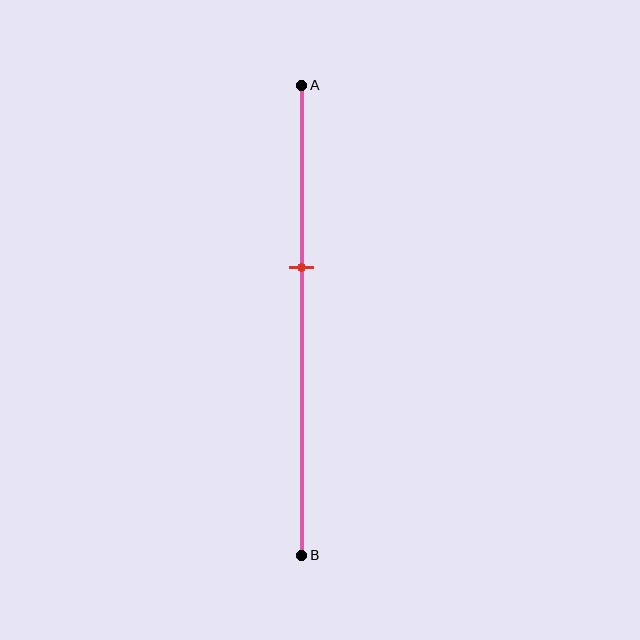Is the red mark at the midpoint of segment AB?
No, the mark is at about 40% from A, not at the 50% midpoint.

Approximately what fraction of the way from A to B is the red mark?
The red mark is approximately 40% of the way from A to B.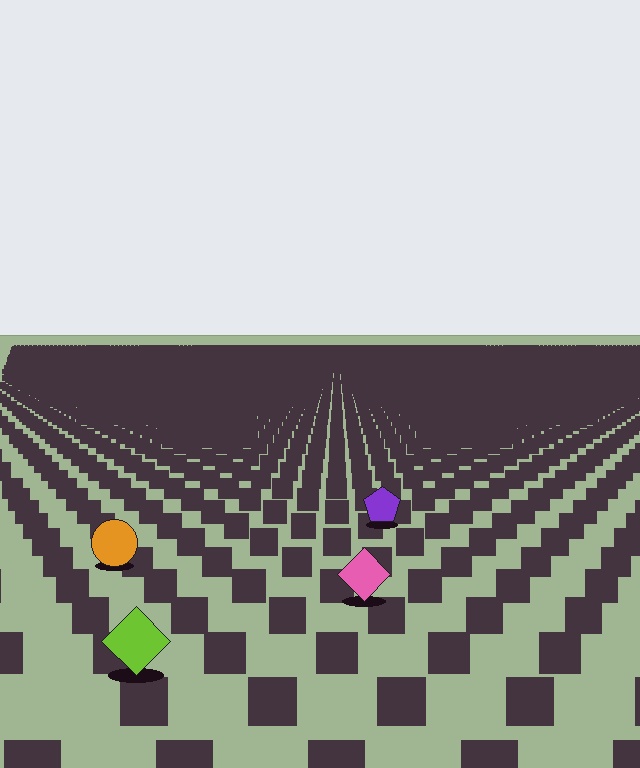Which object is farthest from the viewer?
The purple pentagon is farthest from the viewer. It appears smaller and the ground texture around it is denser.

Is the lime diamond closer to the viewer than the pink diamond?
Yes. The lime diamond is closer — you can tell from the texture gradient: the ground texture is coarser near it.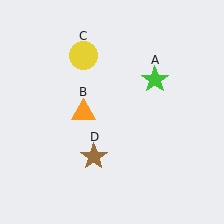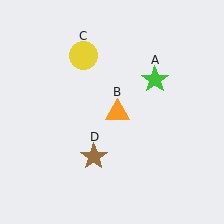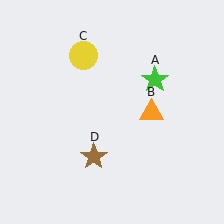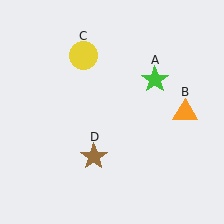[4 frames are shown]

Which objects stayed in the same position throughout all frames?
Green star (object A) and yellow circle (object C) and brown star (object D) remained stationary.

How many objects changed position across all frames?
1 object changed position: orange triangle (object B).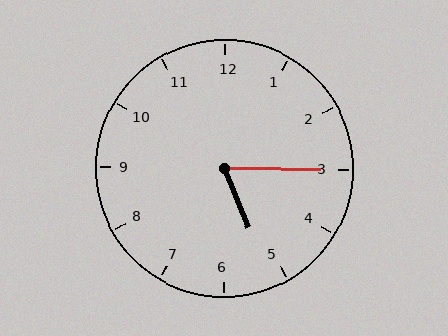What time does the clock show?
5:15.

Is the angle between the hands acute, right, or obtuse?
It is acute.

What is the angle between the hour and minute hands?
Approximately 68 degrees.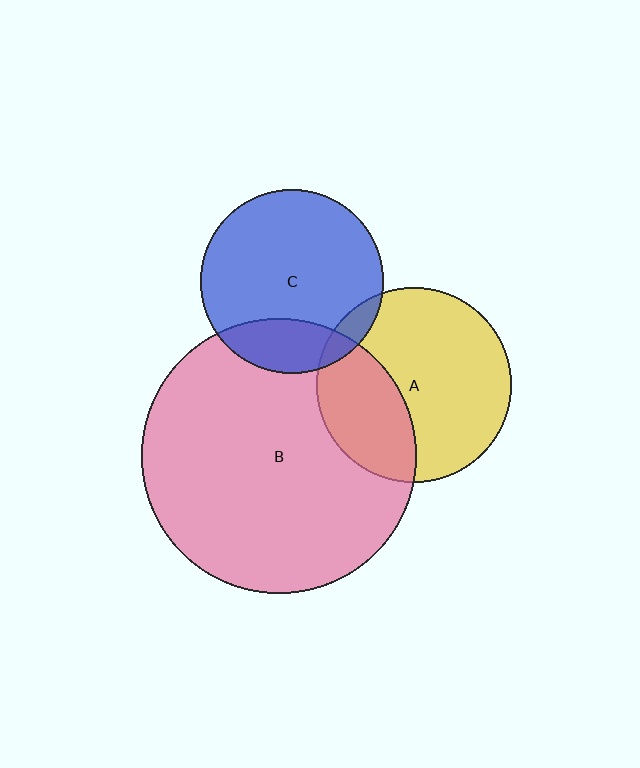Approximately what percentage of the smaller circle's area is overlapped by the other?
Approximately 20%.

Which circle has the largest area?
Circle B (pink).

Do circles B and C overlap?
Yes.